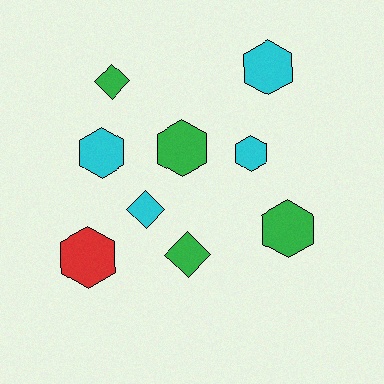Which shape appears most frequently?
Hexagon, with 6 objects.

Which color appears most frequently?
Green, with 4 objects.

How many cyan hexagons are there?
There are 3 cyan hexagons.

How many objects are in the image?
There are 9 objects.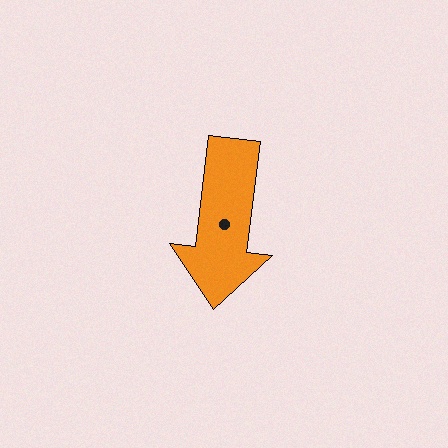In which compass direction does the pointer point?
South.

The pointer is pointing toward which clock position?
Roughly 6 o'clock.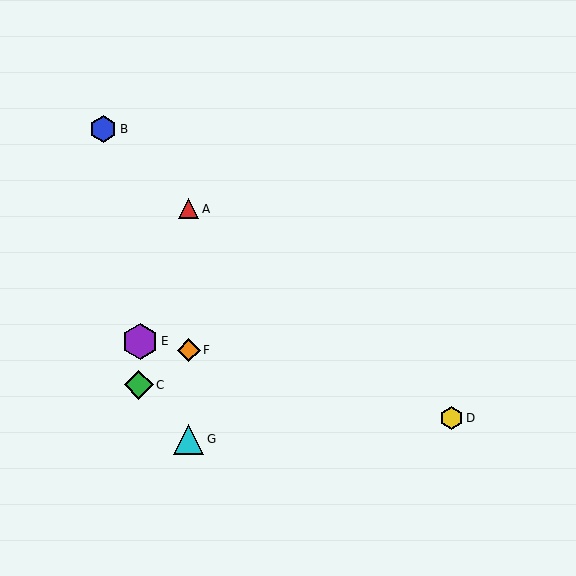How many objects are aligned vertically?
3 objects (A, F, G) are aligned vertically.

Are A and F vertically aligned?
Yes, both are at x≈189.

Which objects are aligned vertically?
Objects A, F, G are aligned vertically.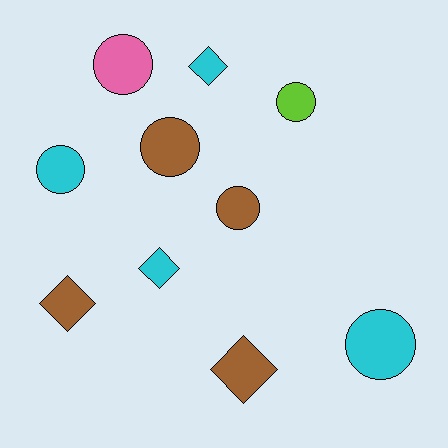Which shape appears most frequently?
Circle, with 6 objects.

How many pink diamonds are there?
There are no pink diamonds.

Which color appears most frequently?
Cyan, with 4 objects.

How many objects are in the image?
There are 10 objects.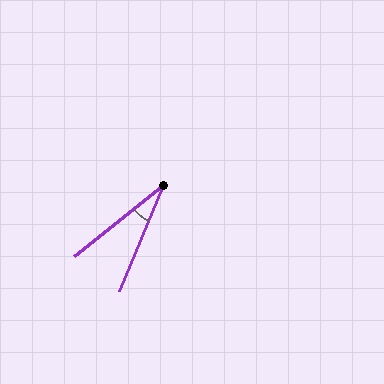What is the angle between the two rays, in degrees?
Approximately 29 degrees.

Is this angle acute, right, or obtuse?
It is acute.